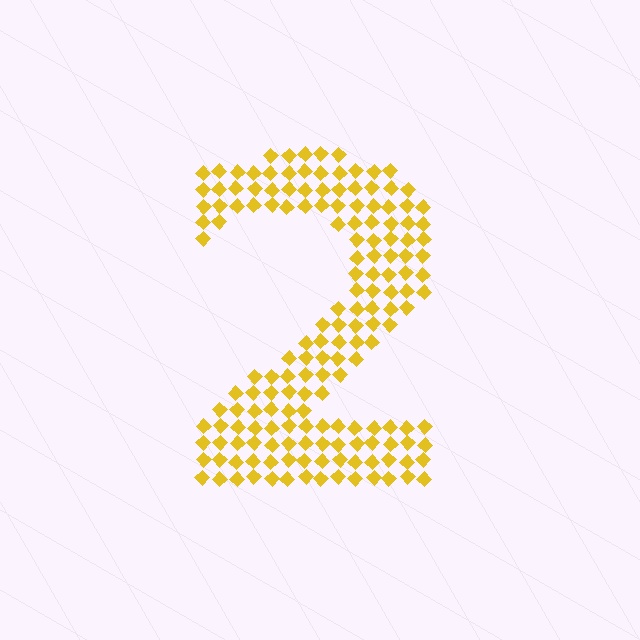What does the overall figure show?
The overall figure shows the digit 2.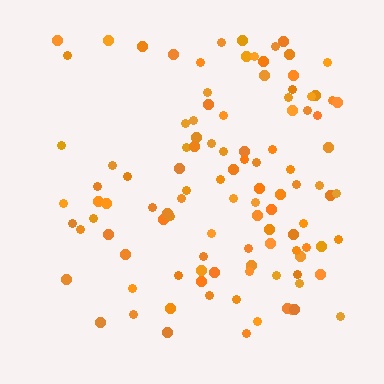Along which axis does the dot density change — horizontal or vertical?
Horizontal.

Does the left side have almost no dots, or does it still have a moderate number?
Still a moderate number, just noticeably fewer than the right.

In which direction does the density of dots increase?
From left to right, with the right side densest.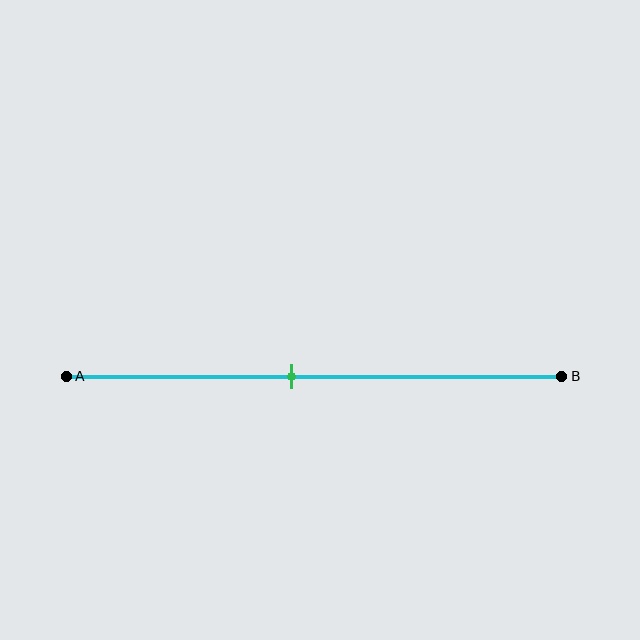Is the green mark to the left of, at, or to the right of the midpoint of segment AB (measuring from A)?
The green mark is to the left of the midpoint of segment AB.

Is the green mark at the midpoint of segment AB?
No, the mark is at about 45% from A, not at the 50% midpoint.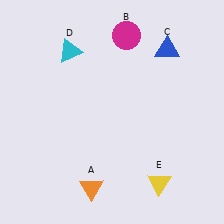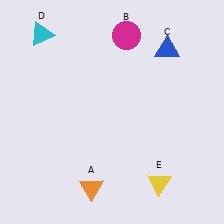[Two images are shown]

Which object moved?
The cyan triangle (D) moved left.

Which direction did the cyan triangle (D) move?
The cyan triangle (D) moved left.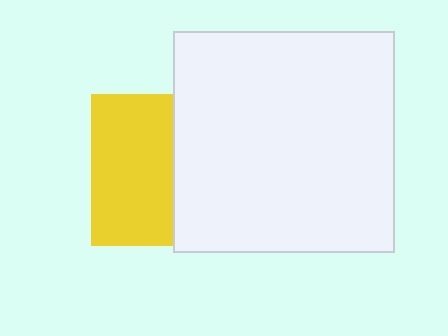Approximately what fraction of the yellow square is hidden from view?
Roughly 46% of the yellow square is hidden behind the white square.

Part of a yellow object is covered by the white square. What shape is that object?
It is a square.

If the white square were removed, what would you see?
You would see the complete yellow square.